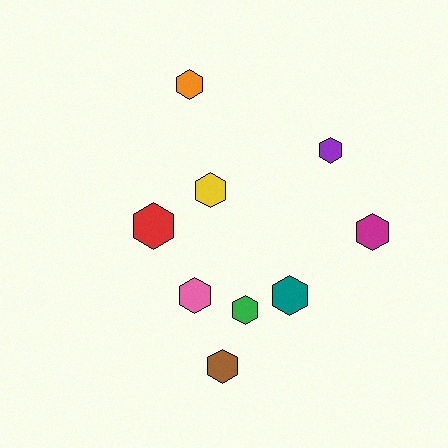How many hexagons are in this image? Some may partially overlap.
There are 9 hexagons.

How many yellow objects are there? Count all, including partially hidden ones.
There is 1 yellow object.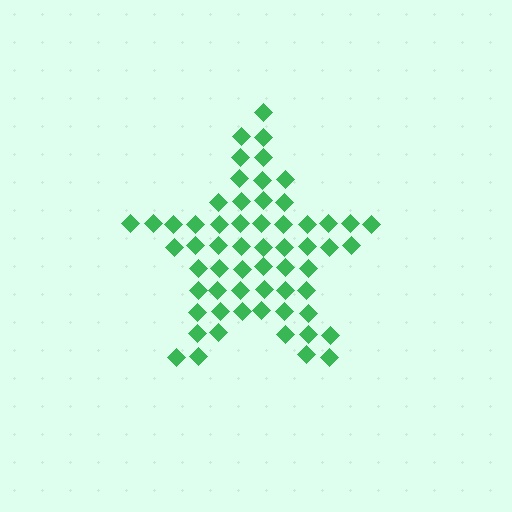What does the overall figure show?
The overall figure shows a star.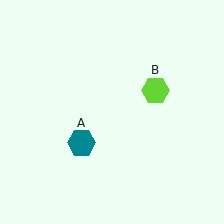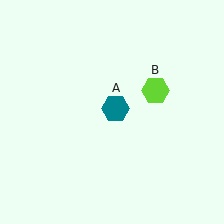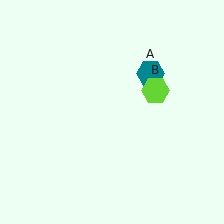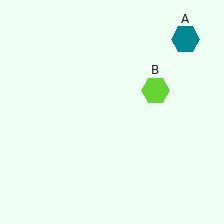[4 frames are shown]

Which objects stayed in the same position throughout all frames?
Lime hexagon (object B) remained stationary.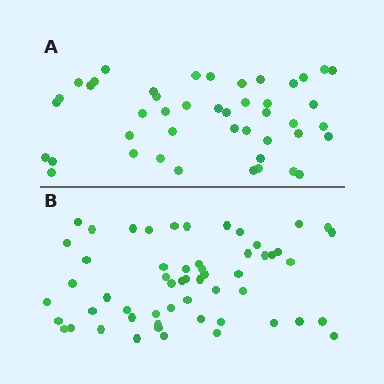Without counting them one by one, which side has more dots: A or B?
Region B (the bottom region) has more dots.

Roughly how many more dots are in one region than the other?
Region B has roughly 12 or so more dots than region A.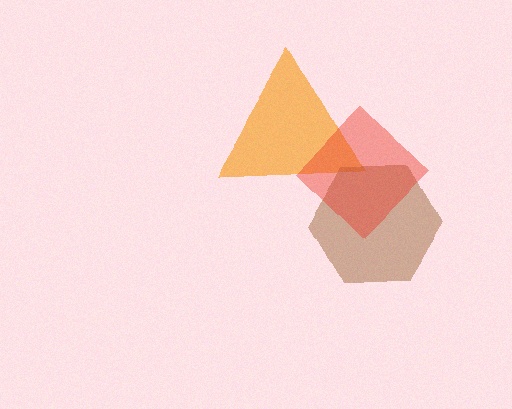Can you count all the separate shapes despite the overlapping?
Yes, there are 3 separate shapes.